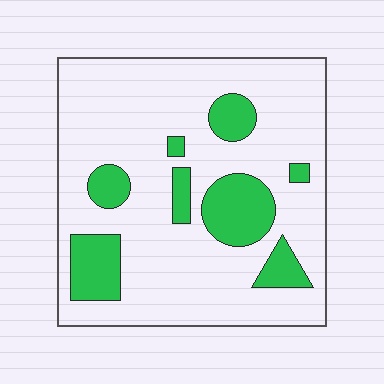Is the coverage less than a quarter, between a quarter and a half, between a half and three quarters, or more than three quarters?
Less than a quarter.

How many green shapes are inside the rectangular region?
8.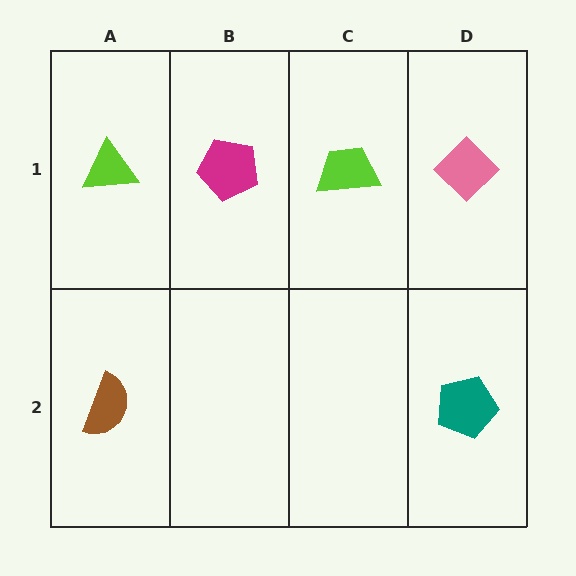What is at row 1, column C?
A lime trapezoid.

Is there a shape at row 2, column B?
No, that cell is empty.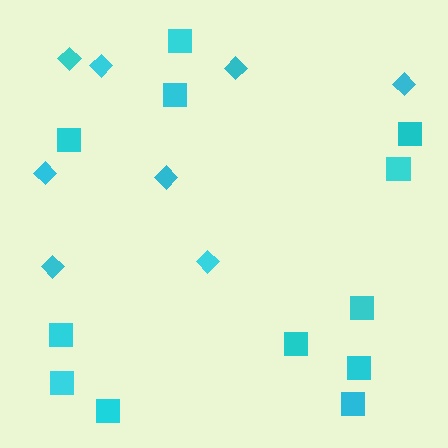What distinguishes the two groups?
There are 2 groups: one group of diamonds (8) and one group of squares (12).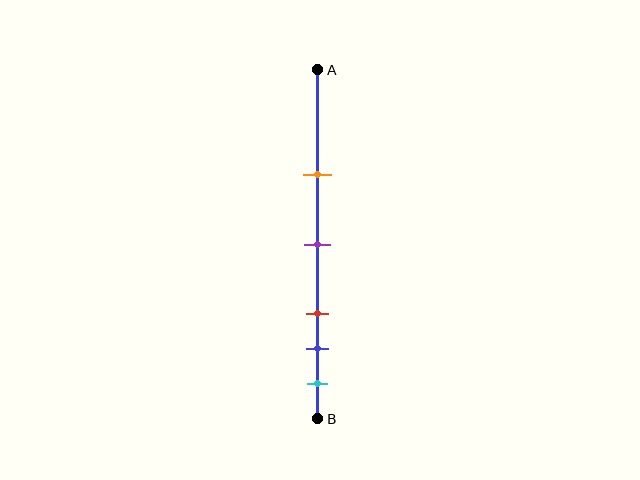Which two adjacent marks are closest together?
The blue and cyan marks are the closest adjacent pair.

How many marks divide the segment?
There are 5 marks dividing the segment.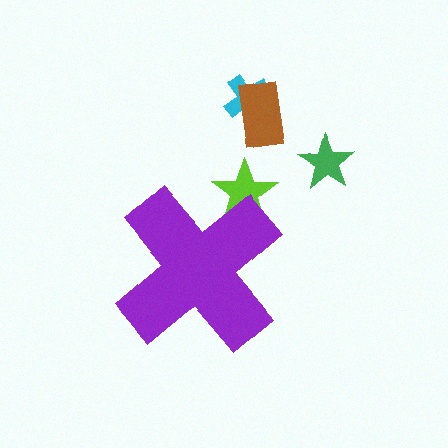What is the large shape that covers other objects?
A purple cross.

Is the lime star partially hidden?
Yes, the lime star is partially hidden behind the purple cross.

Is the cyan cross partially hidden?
No, the cyan cross is fully visible.